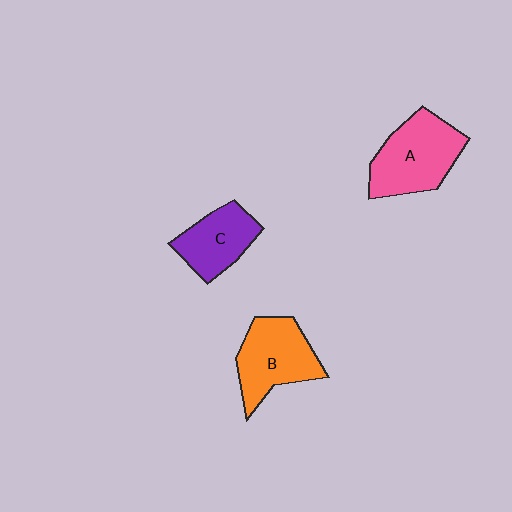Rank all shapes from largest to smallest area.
From largest to smallest: A (pink), B (orange), C (purple).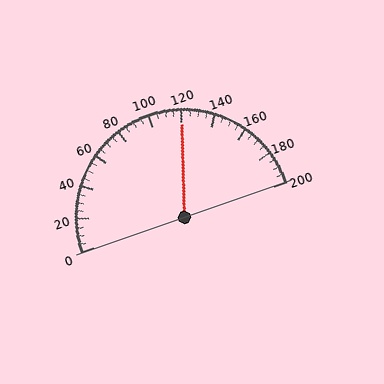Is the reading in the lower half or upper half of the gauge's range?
The reading is in the upper half of the range (0 to 200).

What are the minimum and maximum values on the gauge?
The gauge ranges from 0 to 200.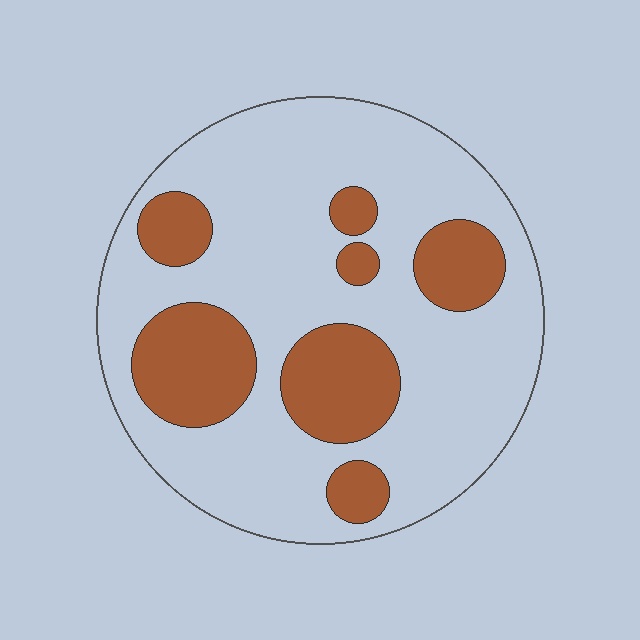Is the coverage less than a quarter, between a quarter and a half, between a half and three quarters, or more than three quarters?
Between a quarter and a half.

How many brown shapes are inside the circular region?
7.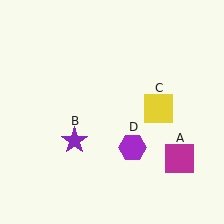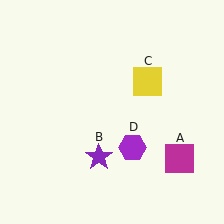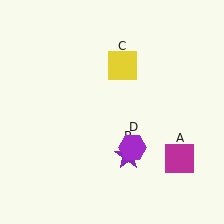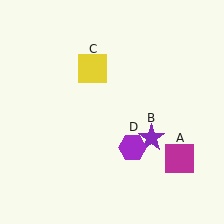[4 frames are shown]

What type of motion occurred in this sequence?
The purple star (object B), yellow square (object C) rotated counterclockwise around the center of the scene.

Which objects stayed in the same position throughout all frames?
Magenta square (object A) and purple hexagon (object D) remained stationary.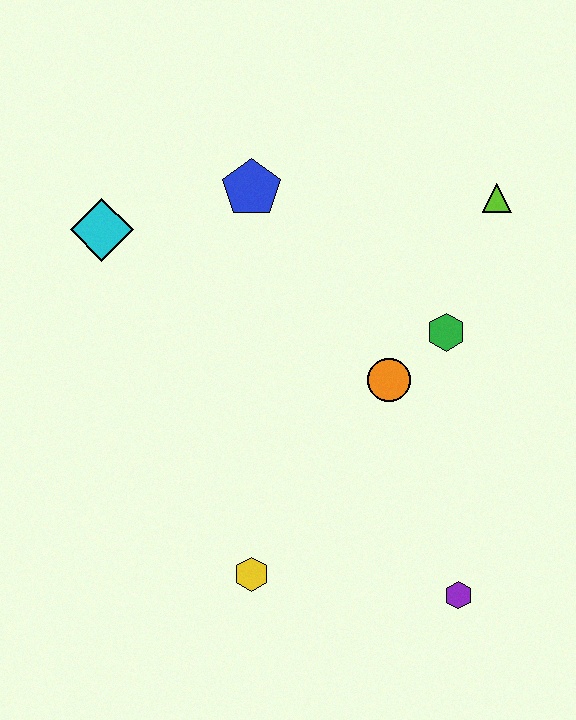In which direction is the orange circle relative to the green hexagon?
The orange circle is to the left of the green hexagon.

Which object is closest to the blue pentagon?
The cyan diamond is closest to the blue pentagon.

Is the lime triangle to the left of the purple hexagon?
No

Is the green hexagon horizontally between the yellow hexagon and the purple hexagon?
Yes